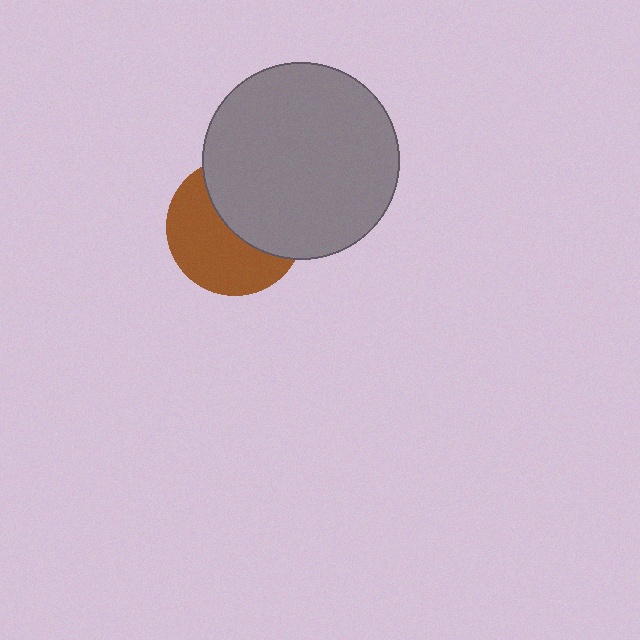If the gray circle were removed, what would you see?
You would see the complete brown circle.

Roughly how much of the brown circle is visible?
About half of it is visible (roughly 53%).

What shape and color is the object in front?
The object in front is a gray circle.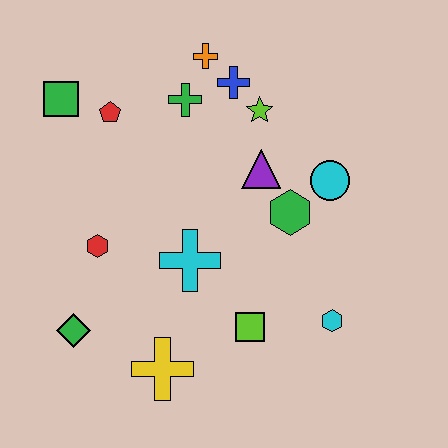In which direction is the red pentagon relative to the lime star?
The red pentagon is to the left of the lime star.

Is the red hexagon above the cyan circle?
No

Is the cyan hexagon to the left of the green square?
No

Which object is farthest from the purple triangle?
The green diamond is farthest from the purple triangle.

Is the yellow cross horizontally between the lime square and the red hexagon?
Yes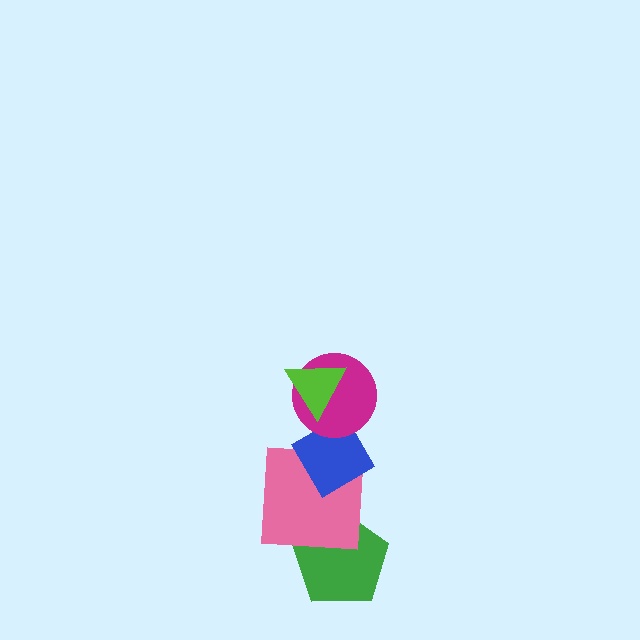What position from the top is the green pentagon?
The green pentagon is 5th from the top.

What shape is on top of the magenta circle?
The lime triangle is on top of the magenta circle.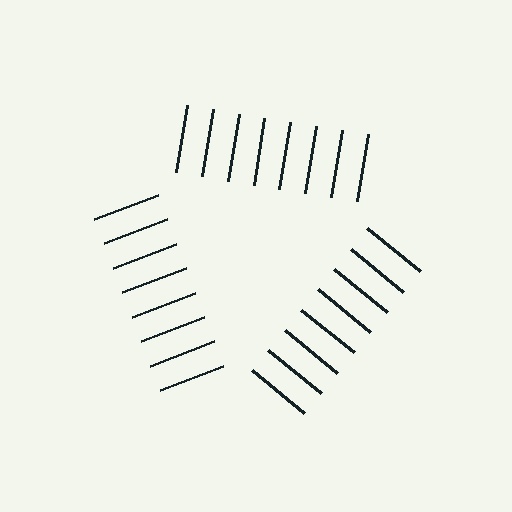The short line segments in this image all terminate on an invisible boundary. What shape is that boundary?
An illusory triangle — the line segments terminate on its edges but no continuous stroke is drawn.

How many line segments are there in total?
24 — 8 along each of the 3 edges.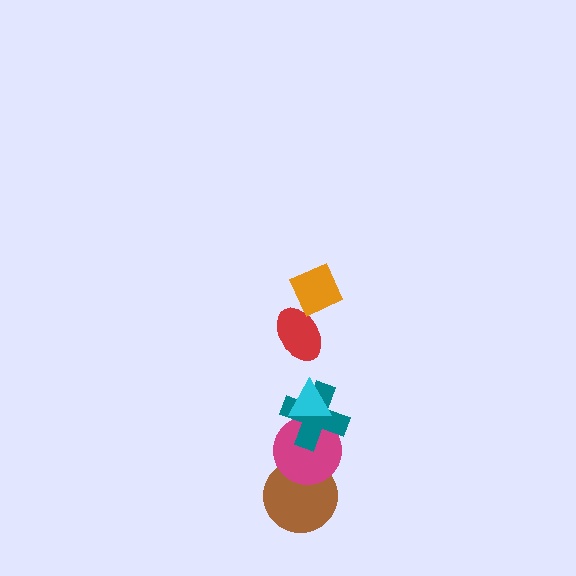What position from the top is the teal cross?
The teal cross is 4th from the top.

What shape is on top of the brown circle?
The magenta circle is on top of the brown circle.